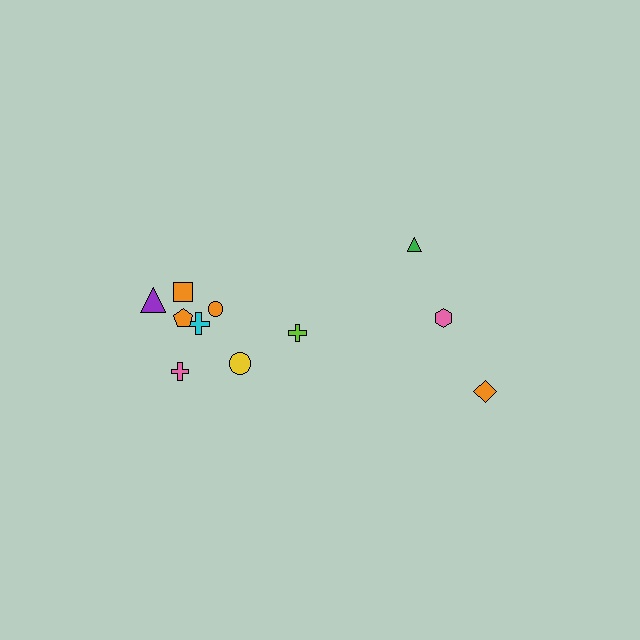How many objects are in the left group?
There are 8 objects.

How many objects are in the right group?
There are 3 objects.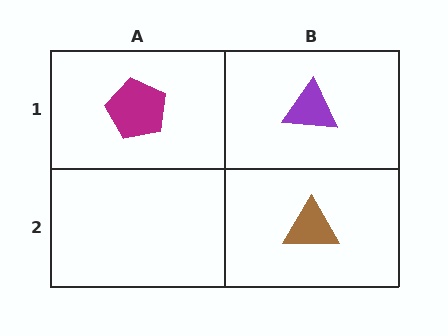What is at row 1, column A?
A magenta pentagon.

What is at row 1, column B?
A purple triangle.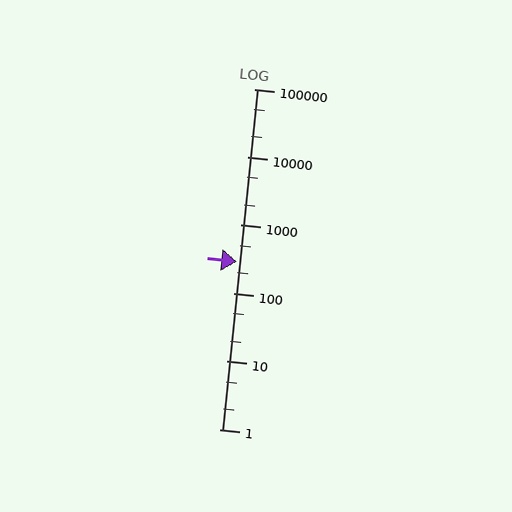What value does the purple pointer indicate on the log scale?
The pointer indicates approximately 290.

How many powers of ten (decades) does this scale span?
The scale spans 5 decades, from 1 to 100000.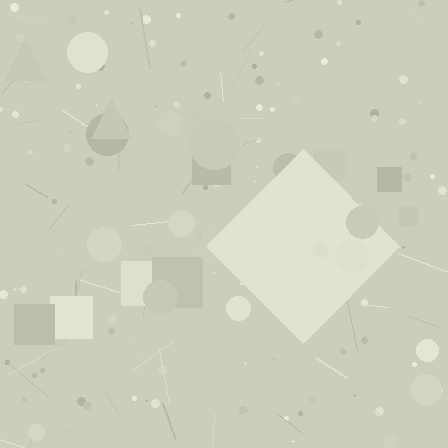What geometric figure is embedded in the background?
A diamond is embedded in the background.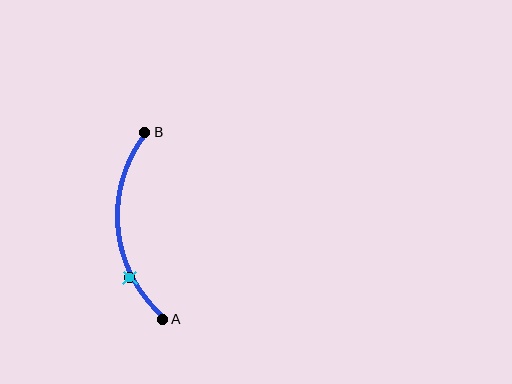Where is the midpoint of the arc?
The arc midpoint is the point on the curve farthest from the straight line joining A and B. It sits to the left of that line.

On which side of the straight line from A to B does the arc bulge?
The arc bulges to the left of the straight line connecting A and B.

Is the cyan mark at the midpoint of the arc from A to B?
No. The cyan mark lies on the arc but is closer to endpoint A. The arc midpoint would be at the point on the curve equidistant along the arc from both A and B.